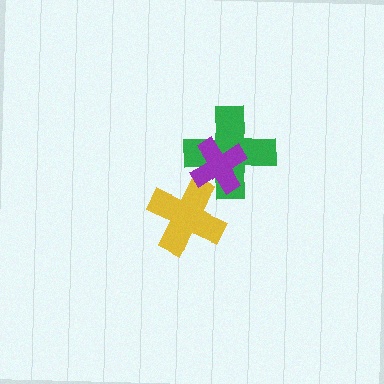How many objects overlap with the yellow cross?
2 objects overlap with the yellow cross.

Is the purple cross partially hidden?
No, no other shape covers it.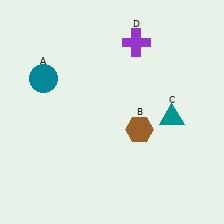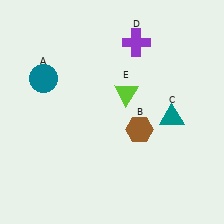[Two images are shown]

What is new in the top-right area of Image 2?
A lime triangle (E) was added in the top-right area of Image 2.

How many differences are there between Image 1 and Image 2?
There is 1 difference between the two images.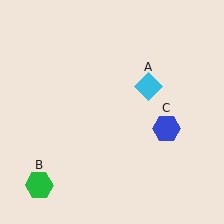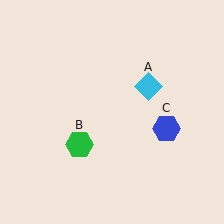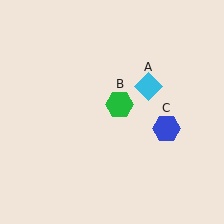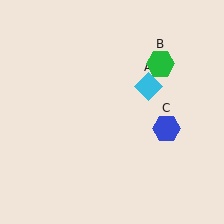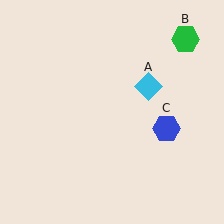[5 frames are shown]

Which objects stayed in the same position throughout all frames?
Cyan diamond (object A) and blue hexagon (object C) remained stationary.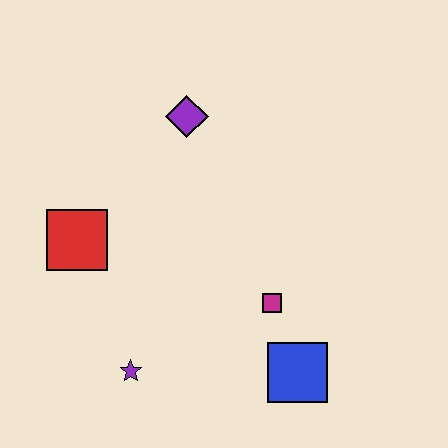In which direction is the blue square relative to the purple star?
The blue square is to the right of the purple star.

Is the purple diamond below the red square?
No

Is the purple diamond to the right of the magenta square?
No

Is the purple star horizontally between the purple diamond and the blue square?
No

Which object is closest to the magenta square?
The blue square is closest to the magenta square.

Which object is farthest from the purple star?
The purple diamond is farthest from the purple star.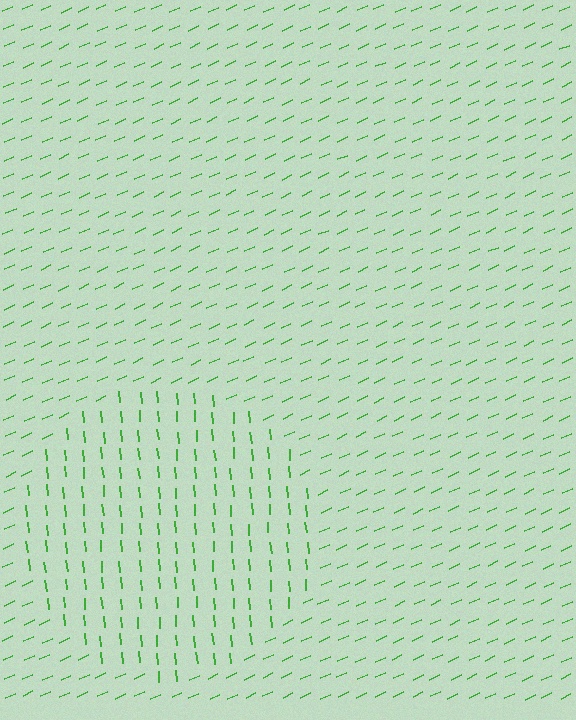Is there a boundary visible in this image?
Yes, there is a texture boundary formed by a change in line orientation.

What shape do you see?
I see a circle.